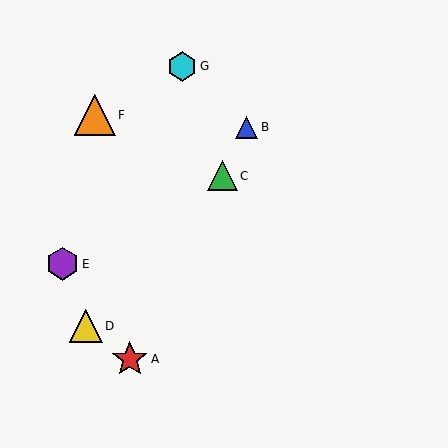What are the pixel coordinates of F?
Object F is at (95, 115).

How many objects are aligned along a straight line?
3 objects (A, B, C) are aligned along a straight line.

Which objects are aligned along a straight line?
Objects A, B, C are aligned along a straight line.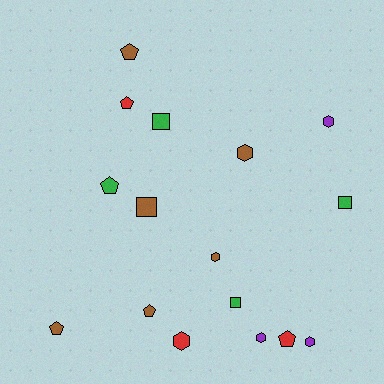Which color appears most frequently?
Brown, with 6 objects.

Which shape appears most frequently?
Pentagon, with 6 objects.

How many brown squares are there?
There is 1 brown square.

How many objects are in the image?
There are 16 objects.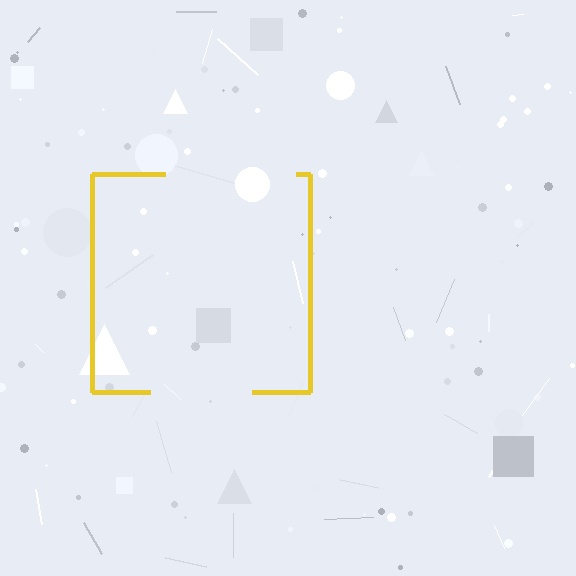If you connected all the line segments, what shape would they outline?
They would outline a square.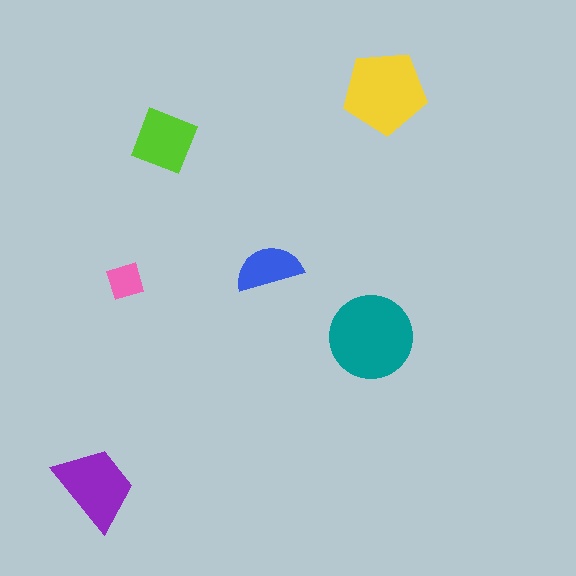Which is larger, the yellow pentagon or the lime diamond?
The yellow pentagon.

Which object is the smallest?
The pink square.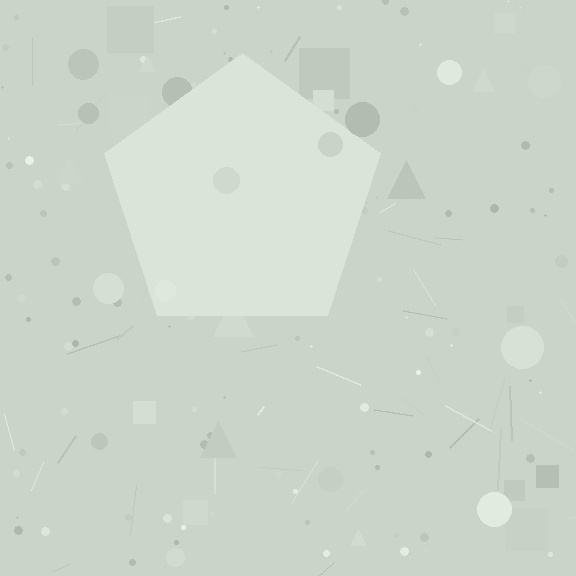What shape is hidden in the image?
A pentagon is hidden in the image.